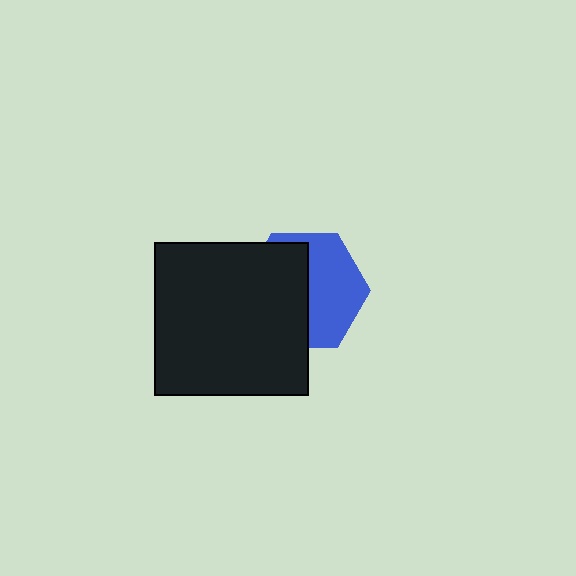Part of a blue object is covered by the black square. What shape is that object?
It is a hexagon.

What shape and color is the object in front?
The object in front is a black square.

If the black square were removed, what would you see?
You would see the complete blue hexagon.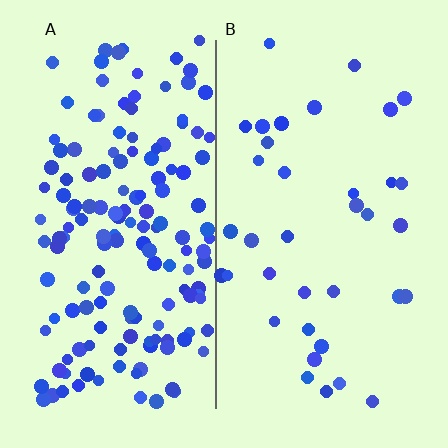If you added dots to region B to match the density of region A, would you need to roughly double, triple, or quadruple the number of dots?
Approximately quadruple.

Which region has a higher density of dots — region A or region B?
A (the left).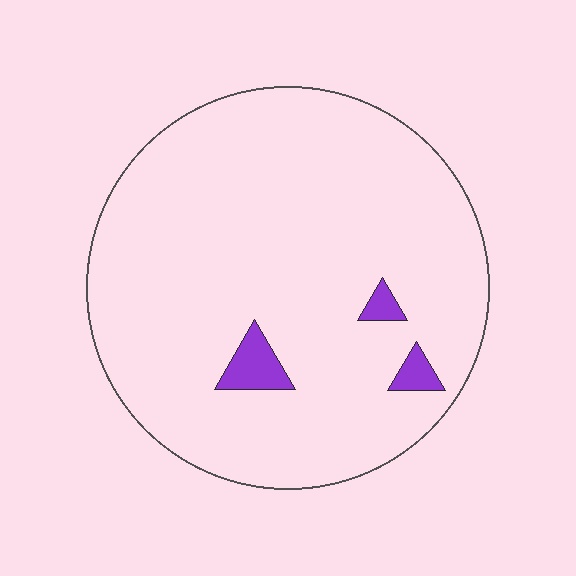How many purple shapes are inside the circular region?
3.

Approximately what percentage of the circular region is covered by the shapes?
Approximately 5%.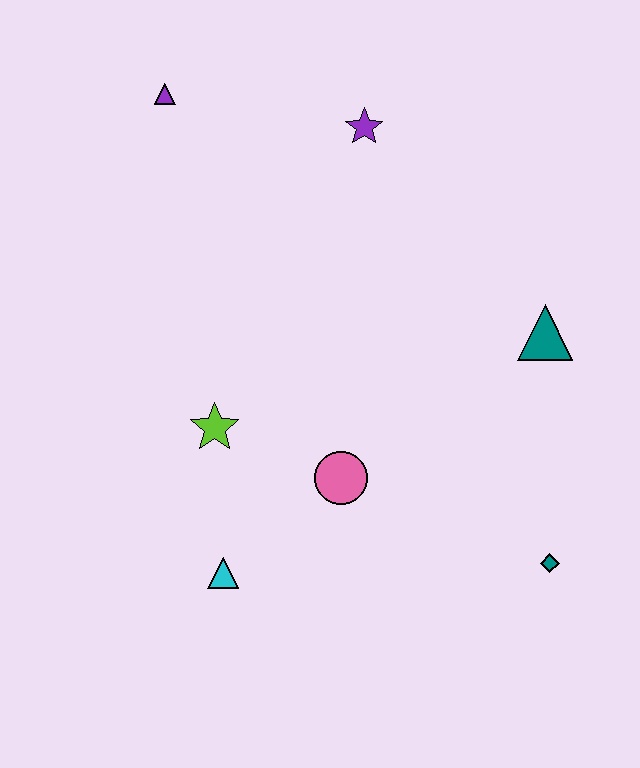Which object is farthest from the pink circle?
The purple triangle is farthest from the pink circle.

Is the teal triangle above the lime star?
Yes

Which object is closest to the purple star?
The purple triangle is closest to the purple star.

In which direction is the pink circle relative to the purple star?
The pink circle is below the purple star.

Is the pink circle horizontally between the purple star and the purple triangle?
Yes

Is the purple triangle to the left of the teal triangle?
Yes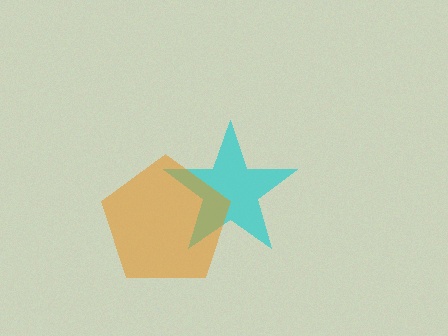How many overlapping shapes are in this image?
There are 2 overlapping shapes in the image.